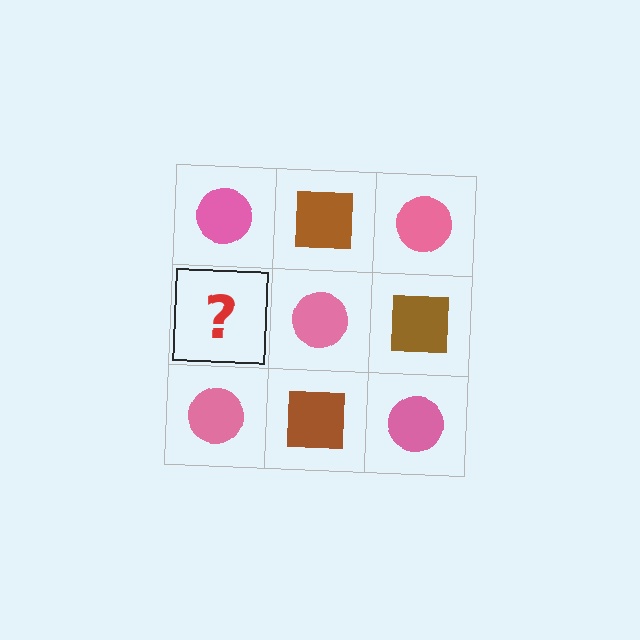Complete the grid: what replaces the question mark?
The question mark should be replaced with a brown square.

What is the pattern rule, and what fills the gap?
The rule is that it alternates pink circle and brown square in a checkerboard pattern. The gap should be filled with a brown square.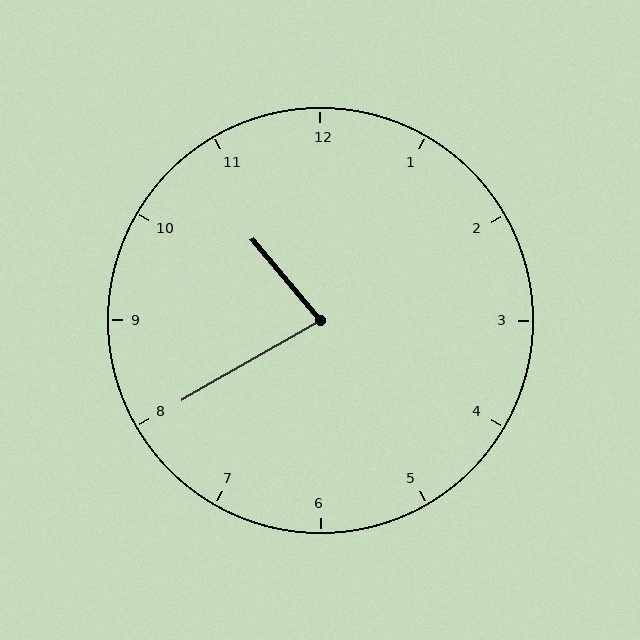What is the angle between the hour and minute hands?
Approximately 80 degrees.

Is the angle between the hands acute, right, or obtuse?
It is acute.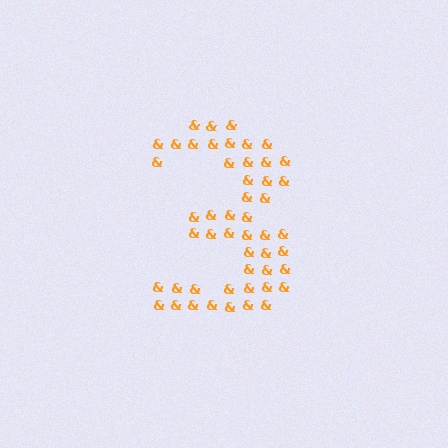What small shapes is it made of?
It is made of small ampersands.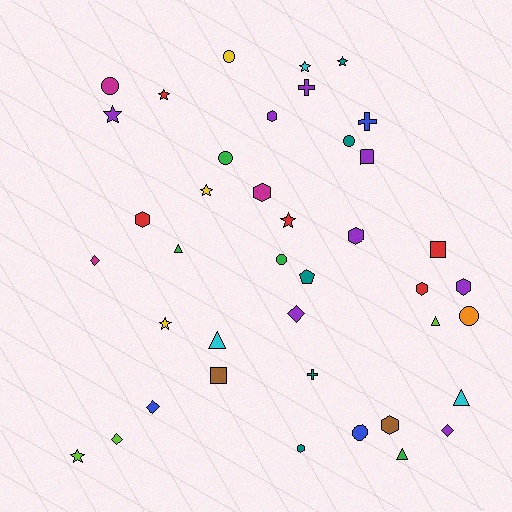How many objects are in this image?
There are 40 objects.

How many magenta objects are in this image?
There are 3 magenta objects.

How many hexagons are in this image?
There are 8 hexagons.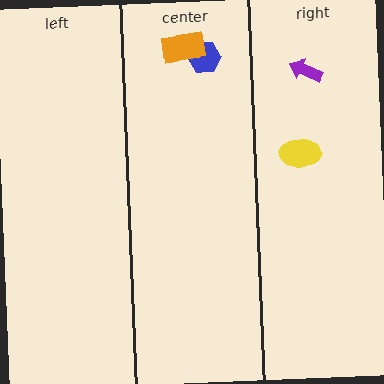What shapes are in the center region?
The blue hexagon, the orange rectangle.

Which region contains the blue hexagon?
The center region.